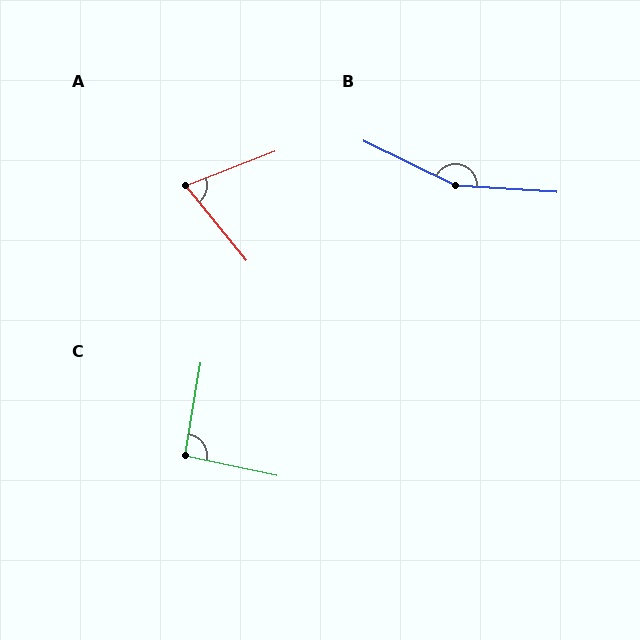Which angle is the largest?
B, at approximately 157 degrees.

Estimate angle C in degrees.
Approximately 93 degrees.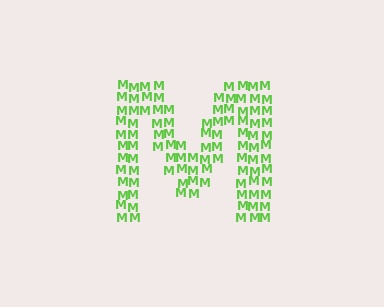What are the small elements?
The small elements are letter M's.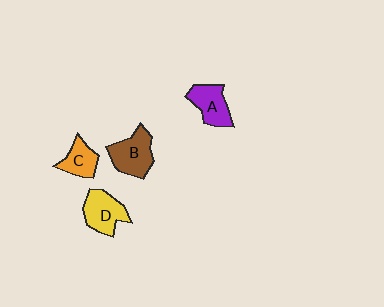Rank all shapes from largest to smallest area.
From largest to smallest: B (brown), D (yellow), A (purple), C (orange).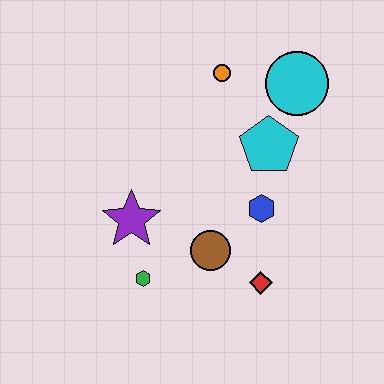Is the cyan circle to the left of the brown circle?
No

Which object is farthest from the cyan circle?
The green hexagon is farthest from the cyan circle.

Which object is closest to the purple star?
The green hexagon is closest to the purple star.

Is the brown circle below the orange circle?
Yes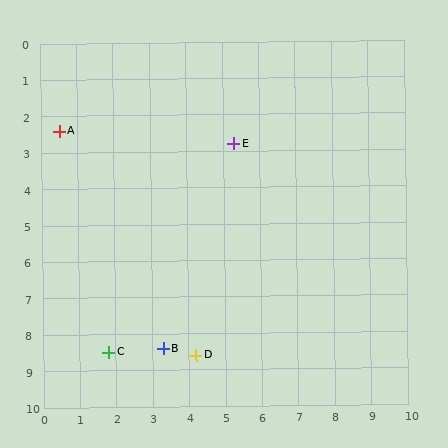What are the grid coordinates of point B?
Point B is at approximately (3.3, 8.4).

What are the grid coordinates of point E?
Point E is at approximately (5.3, 2.8).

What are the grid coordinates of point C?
Point C is at approximately (1.8, 8.5).